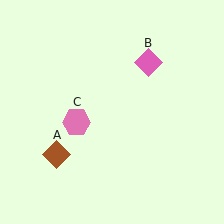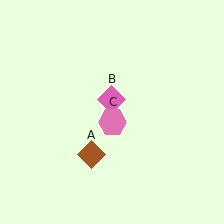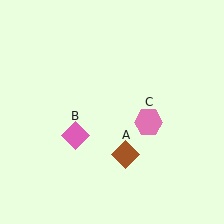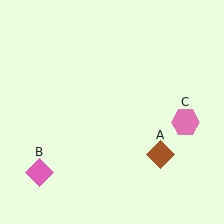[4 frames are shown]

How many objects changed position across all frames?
3 objects changed position: brown diamond (object A), pink diamond (object B), pink hexagon (object C).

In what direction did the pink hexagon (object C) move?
The pink hexagon (object C) moved right.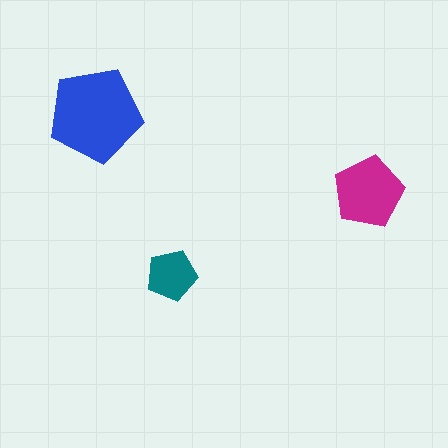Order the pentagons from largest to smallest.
the blue one, the magenta one, the teal one.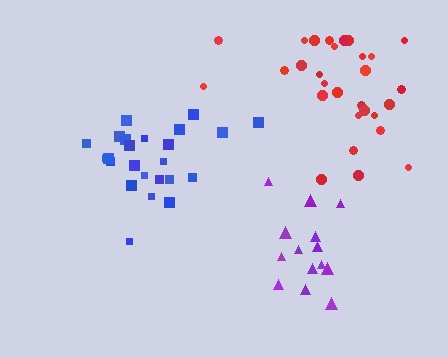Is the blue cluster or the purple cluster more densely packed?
Blue.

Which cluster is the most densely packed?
Blue.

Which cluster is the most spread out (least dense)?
Red.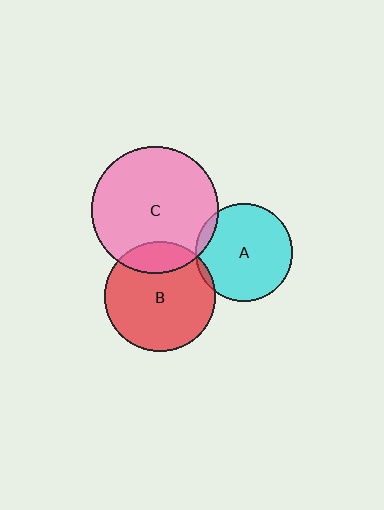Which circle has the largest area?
Circle C (pink).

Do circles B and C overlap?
Yes.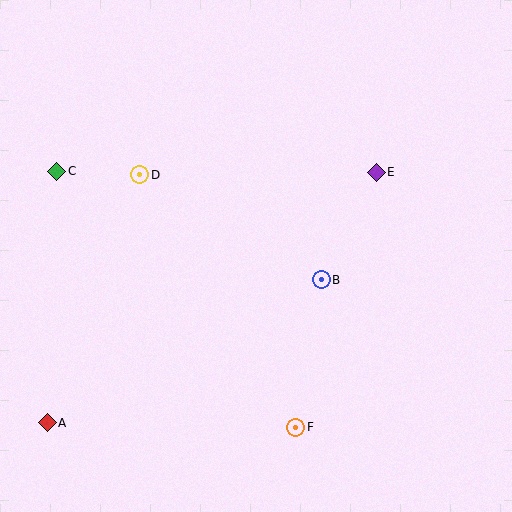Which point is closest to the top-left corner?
Point C is closest to the top-left corner.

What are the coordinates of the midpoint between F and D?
The midpoint between F and D is at (218, 301).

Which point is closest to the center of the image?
Point B at (321, 280) is closest to the center.